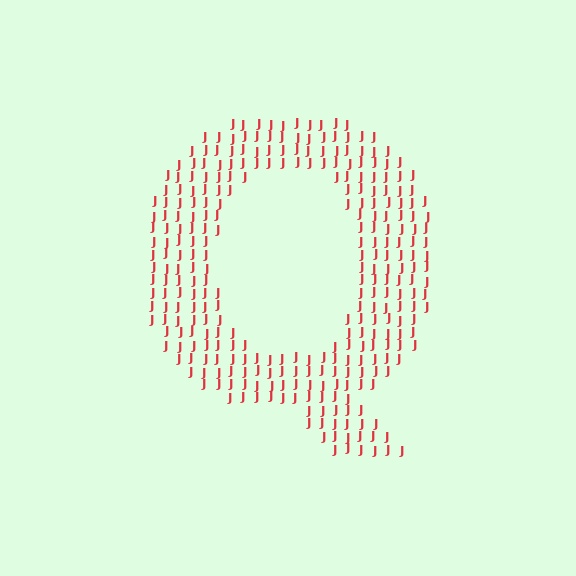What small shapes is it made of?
It is made of small letter J's.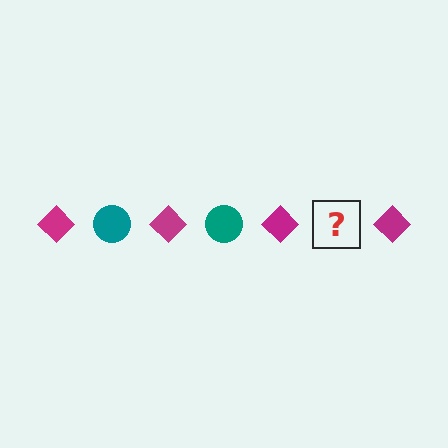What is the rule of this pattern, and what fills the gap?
The rule is that the pattern alternates between magenta diamond and teal circle. The gap should be filled with a teal circle.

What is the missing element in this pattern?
The missing element is a teal circle.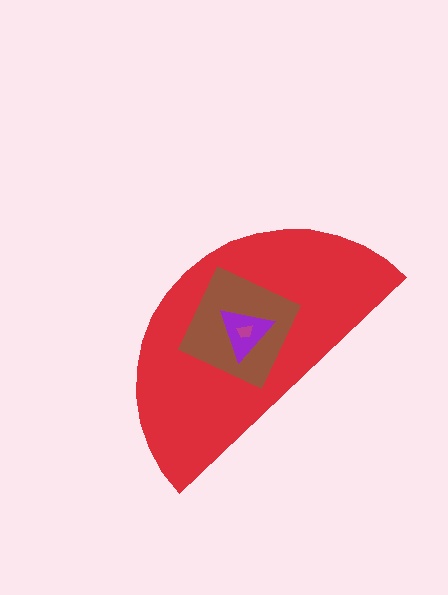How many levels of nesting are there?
4.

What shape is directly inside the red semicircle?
The brown diamond.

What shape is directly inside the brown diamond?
The purple triangle.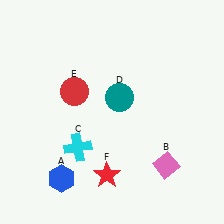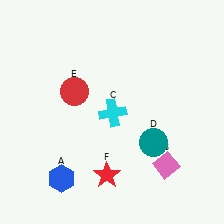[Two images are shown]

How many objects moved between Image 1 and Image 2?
2 objects moved between the two images.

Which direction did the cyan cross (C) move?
The cyan cross (C) moved right.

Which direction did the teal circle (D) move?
The teal circle (D) moved down.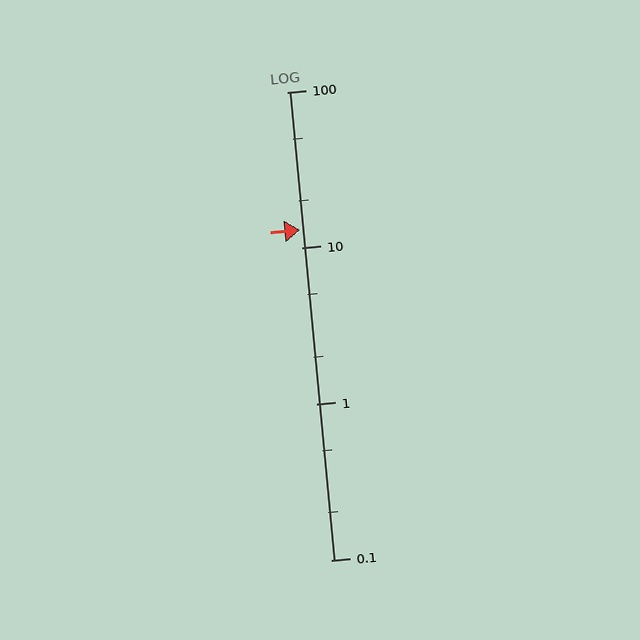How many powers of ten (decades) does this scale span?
The scale spans 3 decades, from 0.1 to 100.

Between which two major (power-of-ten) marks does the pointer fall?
The pointer is between 10 and 100.